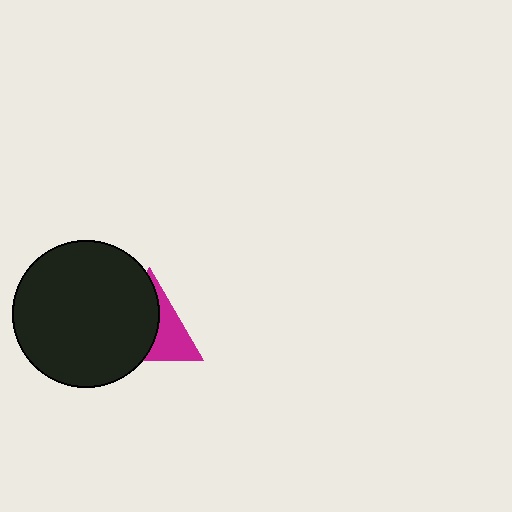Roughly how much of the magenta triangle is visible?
A small part of it is visible (roughly 41%).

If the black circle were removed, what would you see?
You would see the complete magenta triangle.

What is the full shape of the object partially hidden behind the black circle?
The partially hidden object is a magenta triangle.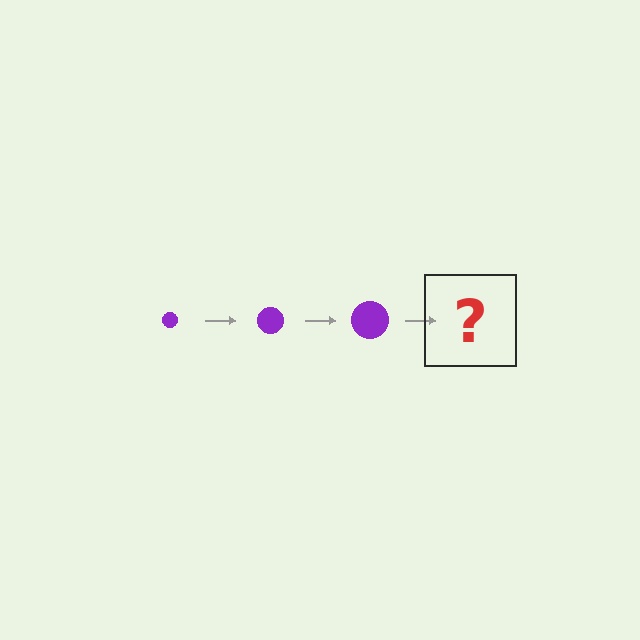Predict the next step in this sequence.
The next step is a purple circle, larger than the previous one.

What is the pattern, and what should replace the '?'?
The pattern is that the circle gets progressively larger each step. The '?' should be a purple circle, larger than the previous one.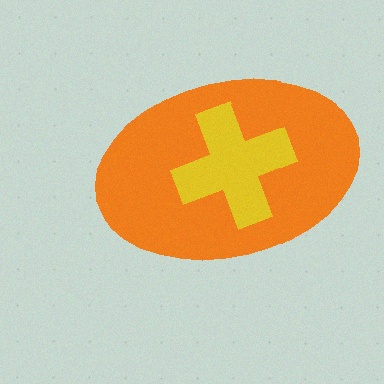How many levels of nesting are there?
2.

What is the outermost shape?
The orange ellipse.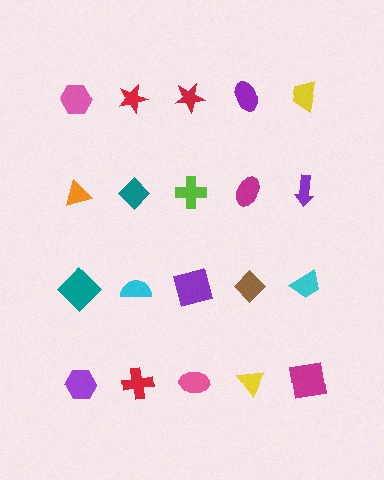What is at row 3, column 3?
A purple square.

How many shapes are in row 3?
5 shapes.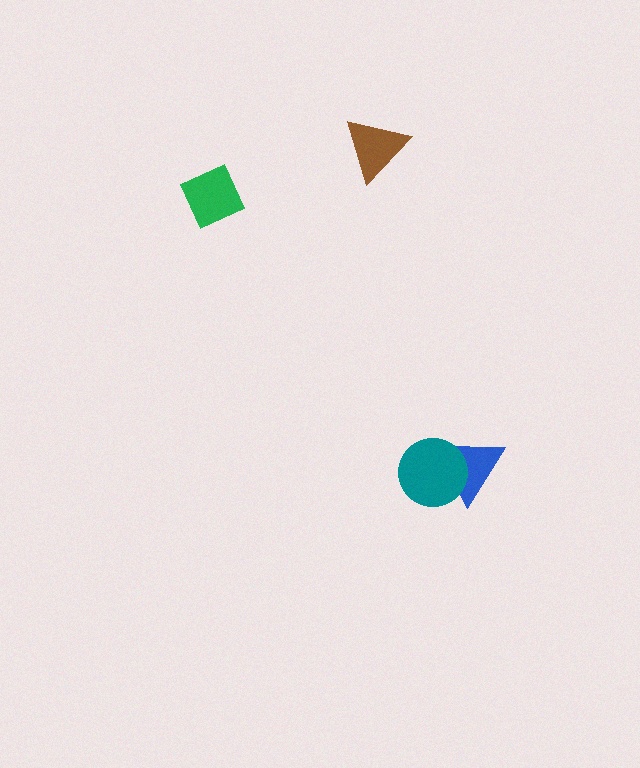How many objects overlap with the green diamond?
0 objects overlap with the green diamond.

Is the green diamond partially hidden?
No, no other shape covers it.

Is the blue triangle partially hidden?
Yes, it is partially covered by another shape.